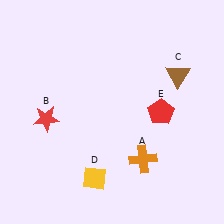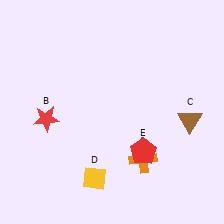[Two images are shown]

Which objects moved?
The objects that moved are: the brown triangle (C), the red pentagon (E).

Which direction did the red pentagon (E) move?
The red pentagon (E) moved down.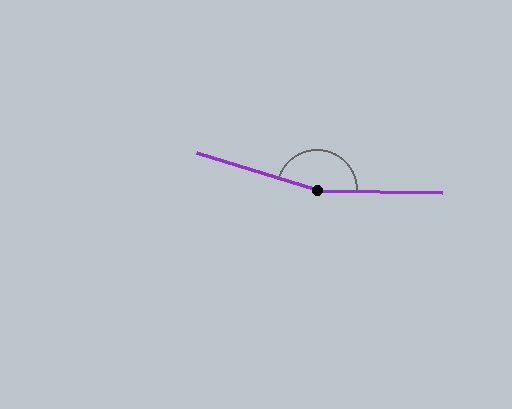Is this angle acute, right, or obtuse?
It is obtuse.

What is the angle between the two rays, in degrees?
Approximately 164 degrees.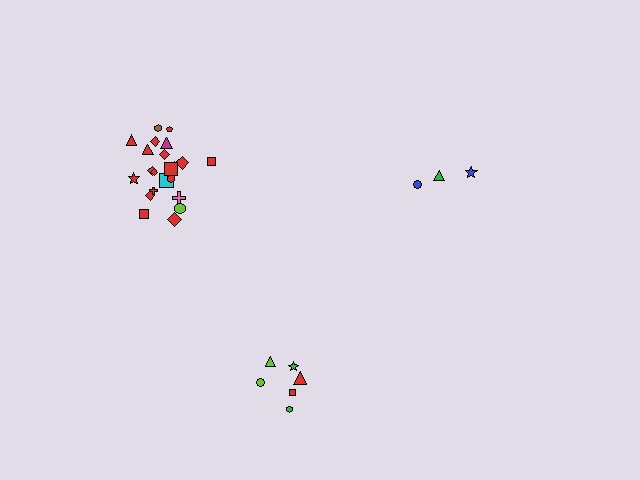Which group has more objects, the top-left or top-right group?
The top-left group.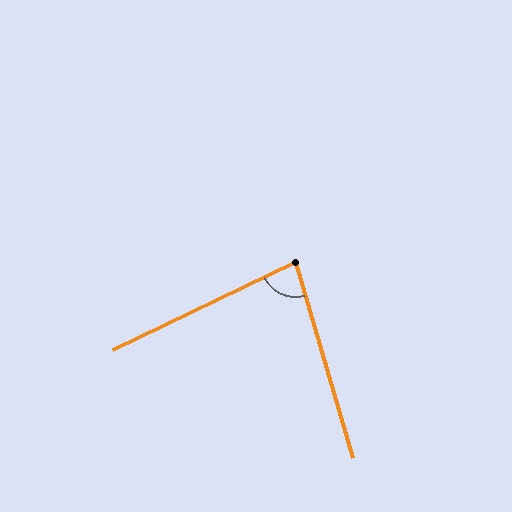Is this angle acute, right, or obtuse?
It is acute.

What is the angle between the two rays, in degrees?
Approximately 81 degrees.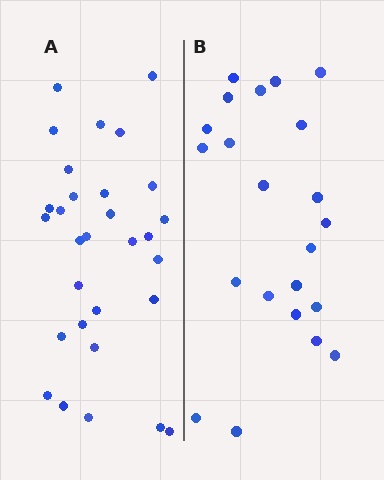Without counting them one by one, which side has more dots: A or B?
Region A (the left region) has more dots.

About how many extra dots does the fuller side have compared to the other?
Region A has roughly 8 or so more dots than region B.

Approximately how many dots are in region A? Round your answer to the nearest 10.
About 30 dots.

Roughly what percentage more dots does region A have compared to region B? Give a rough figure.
About 35% more.